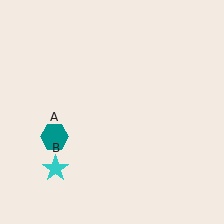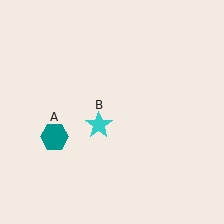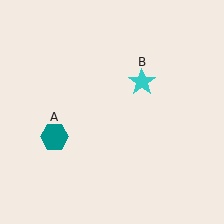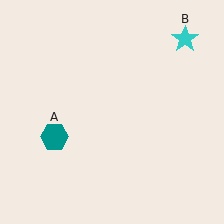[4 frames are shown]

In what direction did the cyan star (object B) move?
The cyan star (object B) moved up and to the right.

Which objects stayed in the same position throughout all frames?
Teal hexagon (object A) remained stationary.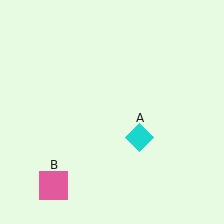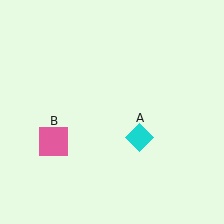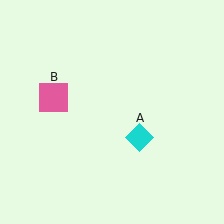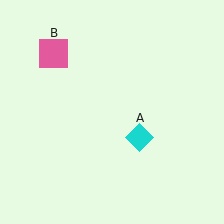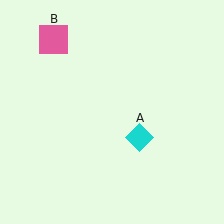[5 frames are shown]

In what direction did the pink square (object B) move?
The pink square (object B) moved up.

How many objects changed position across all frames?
1 object changed position: pink square (object B).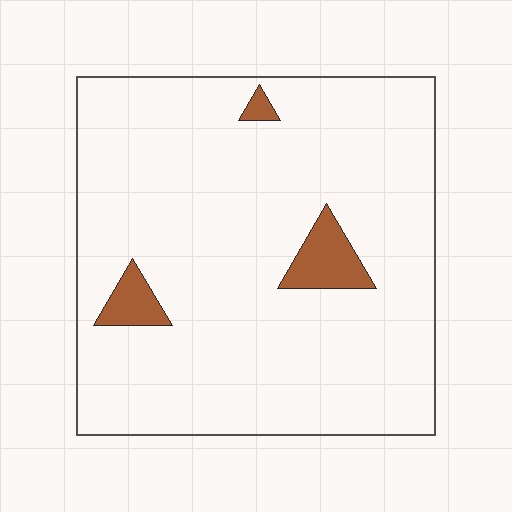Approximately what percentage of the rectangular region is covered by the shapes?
Approximately 5%.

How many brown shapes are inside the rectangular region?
3.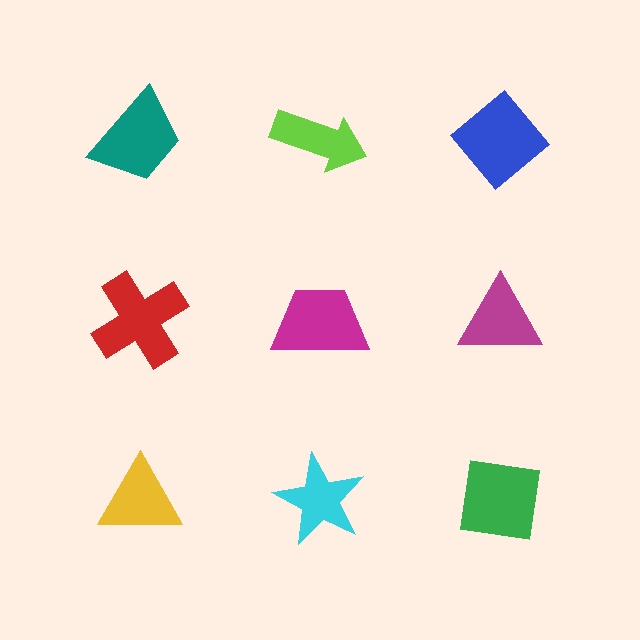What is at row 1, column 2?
A lime arrow.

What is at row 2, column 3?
A magenta triangle.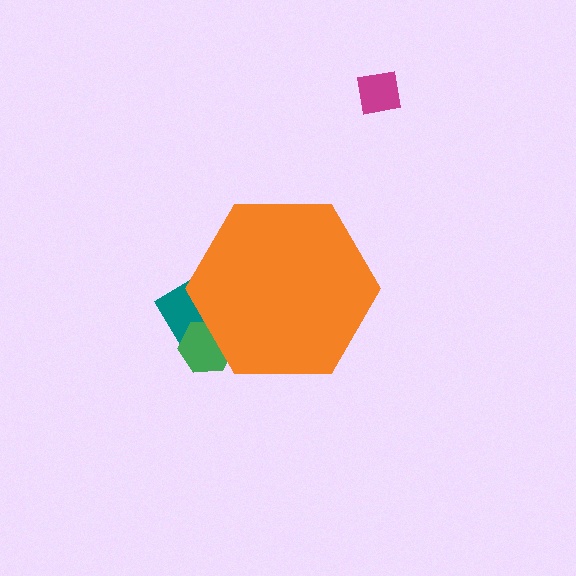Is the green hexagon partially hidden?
Yes, the green hexagon is partially hidden behind the orange hexagon.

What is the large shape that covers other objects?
An orange hexagon.